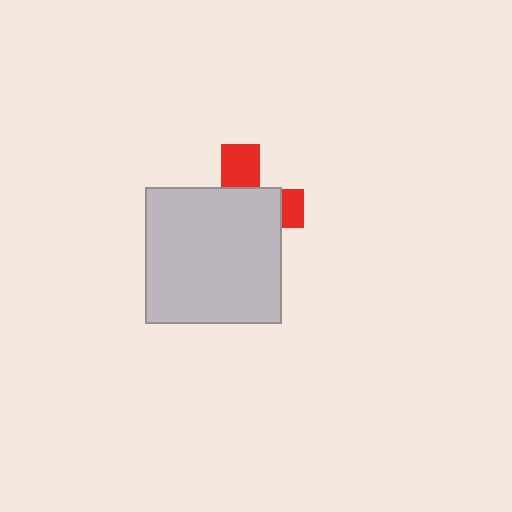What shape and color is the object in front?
The object in front is a light gray square.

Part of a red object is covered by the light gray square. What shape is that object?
It is a cross.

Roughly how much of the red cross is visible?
A small part of it is visible (roughly 31%).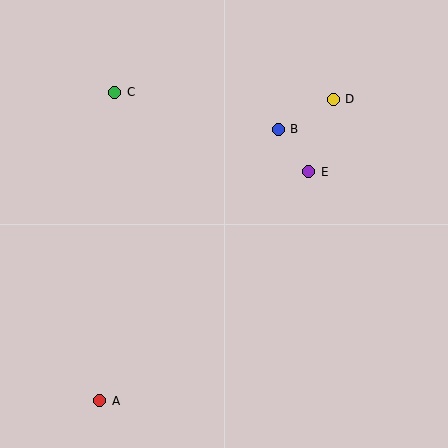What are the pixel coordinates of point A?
Point A is at (100, 401).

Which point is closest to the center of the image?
Point E at (309, 172) is closest to the center.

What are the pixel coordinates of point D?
Point D is at (333, 99).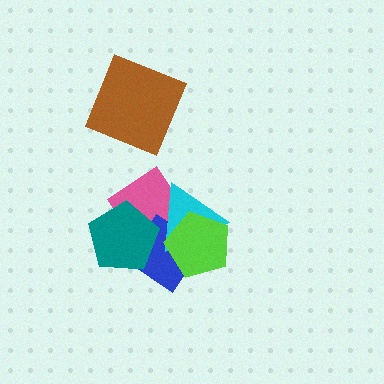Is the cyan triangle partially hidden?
Yes, it is partially covered by another shape.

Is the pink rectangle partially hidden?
Yes, it is partially covered by another shape.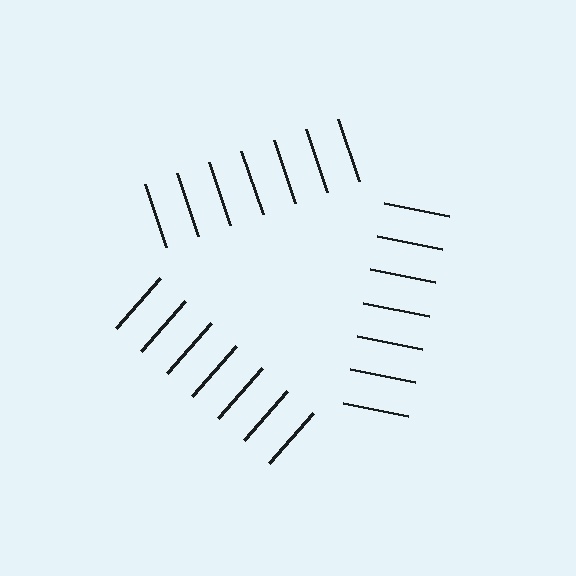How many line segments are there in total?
21 — 7 along each of the 3 edges.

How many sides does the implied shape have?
3 sides — the line-ends trace a triangle.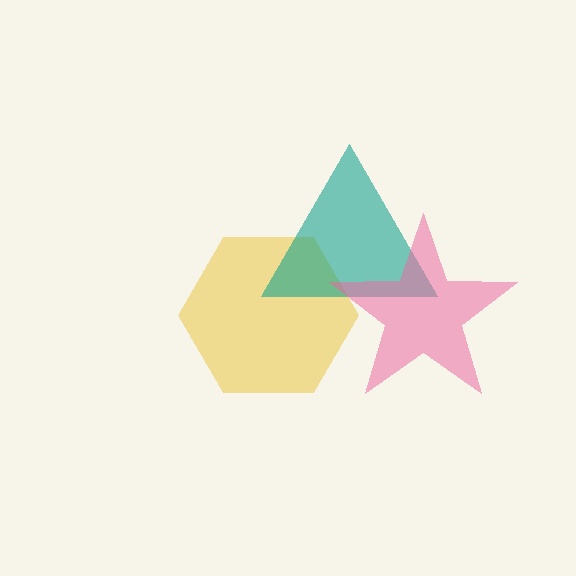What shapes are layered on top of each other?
The layered shapes are: a yellow hexagon, a teal triangle, a pink star.